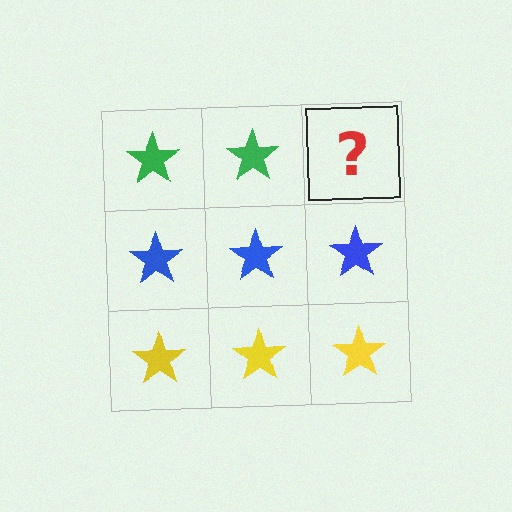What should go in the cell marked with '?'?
The missing cell should contain a green star.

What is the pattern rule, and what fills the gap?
The rule is that each row has a consistent color. The gap should be filled with a green star.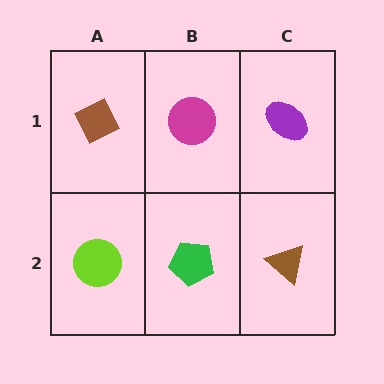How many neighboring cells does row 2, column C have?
2.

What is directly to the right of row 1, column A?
A magenta circle.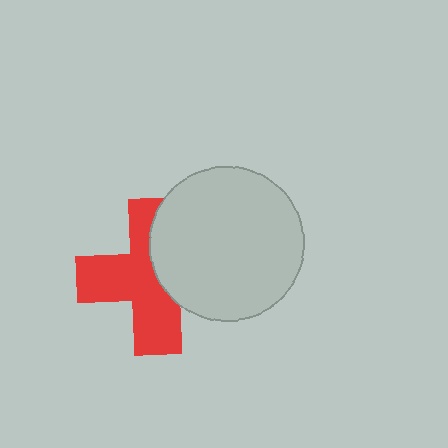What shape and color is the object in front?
The object in front is a light gray circle.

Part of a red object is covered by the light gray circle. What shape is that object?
It is a cross.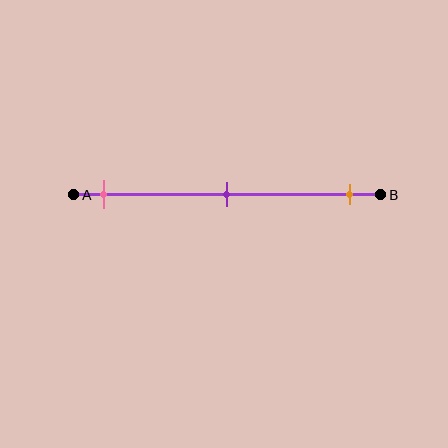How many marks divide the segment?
There are 3 marks dividing the segment.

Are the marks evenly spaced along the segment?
Yes, the marks are approximately evenly spaced.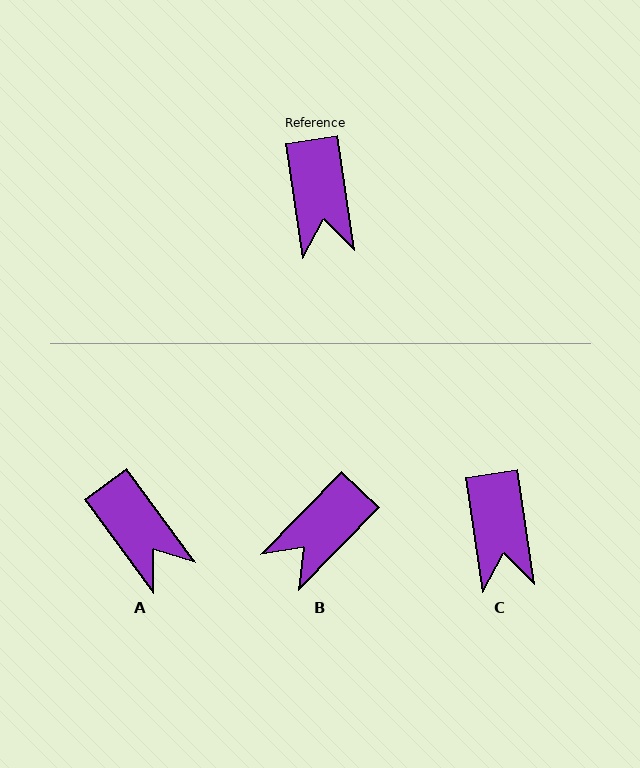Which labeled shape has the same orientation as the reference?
C.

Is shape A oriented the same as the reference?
No, it is off by about 28 degrees.